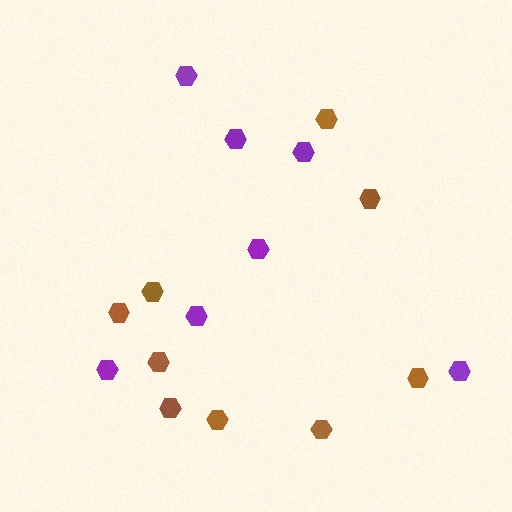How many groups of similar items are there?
There are 2 groups: one group of brown hexagons (9) and one group of purple hexagons (7).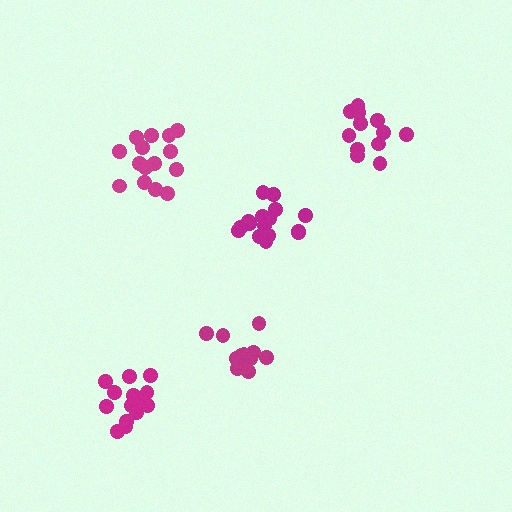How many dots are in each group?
Group 1: 15 dots, Group 2: 13 dots, Group 3: 14 dots, Group 4: 12 dots, Group 5: 16 dots (70 total).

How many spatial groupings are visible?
There are 5 spatial groupings.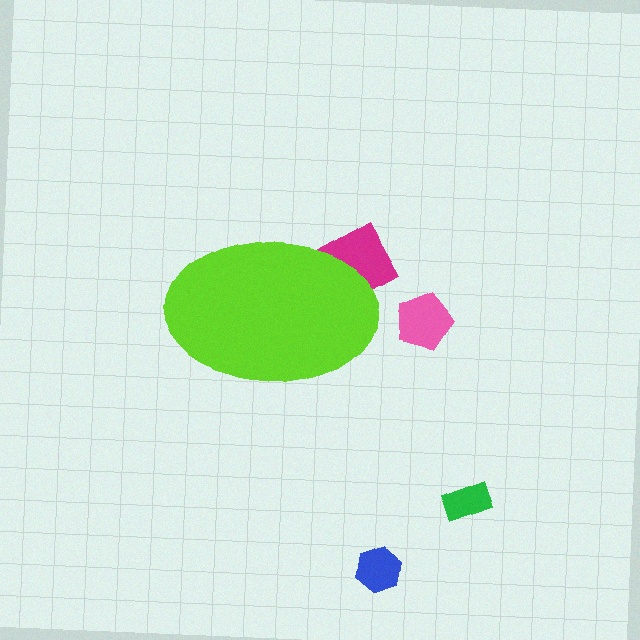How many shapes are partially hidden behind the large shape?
1 shape is partially hidden.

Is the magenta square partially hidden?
Yes, the magenta square is partially hidden behind the lime ellipse.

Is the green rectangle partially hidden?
No, the green rectangle is fully visible.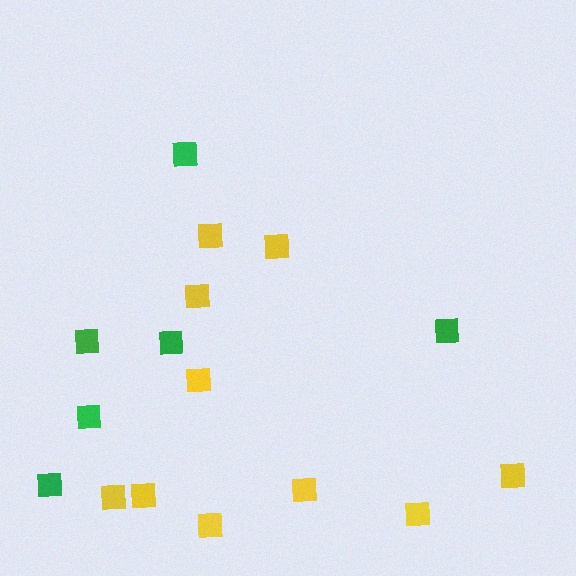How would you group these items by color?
There are 2 groups: one group of yellow squares (10) and one group of green squares (6).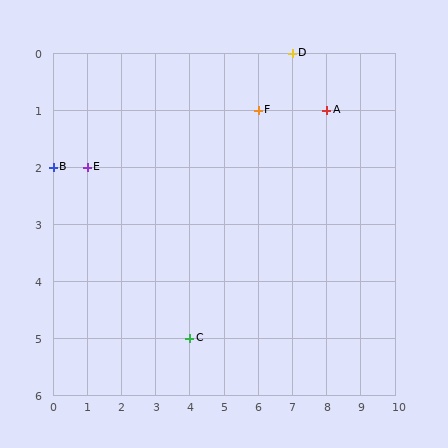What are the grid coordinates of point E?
Point E is at grid coordinates (1, 2).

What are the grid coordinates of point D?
Point D is at grid coordinates (7, 0).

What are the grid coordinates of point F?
Point F is at grid coordinates (6, 1).